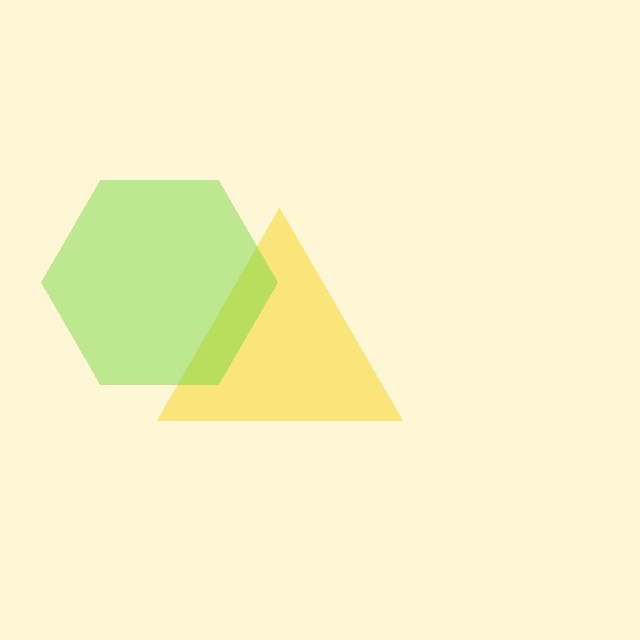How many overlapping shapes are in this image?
There are 2 overlapping shapes in the image.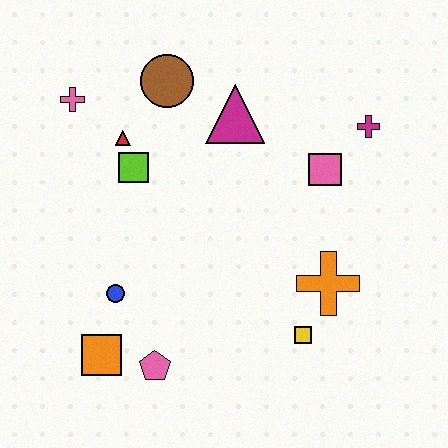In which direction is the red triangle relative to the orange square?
The red triangle is above the orange square.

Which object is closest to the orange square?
The pink pentagon is closest to the orange square.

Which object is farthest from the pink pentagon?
The magenta cross is farthest from the pink pentagon.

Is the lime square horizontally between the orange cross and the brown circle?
No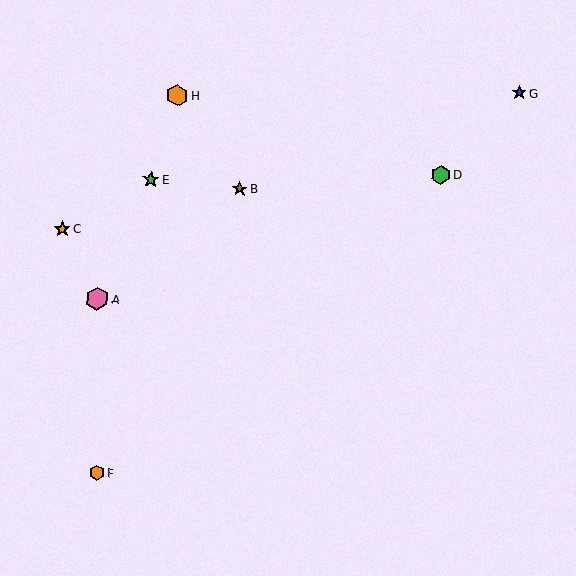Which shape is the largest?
The pink hexagon (labeled A) is the largest.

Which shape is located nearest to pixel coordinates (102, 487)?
The orange hexagon (labeled F) at (97, 473) is nearest to that location.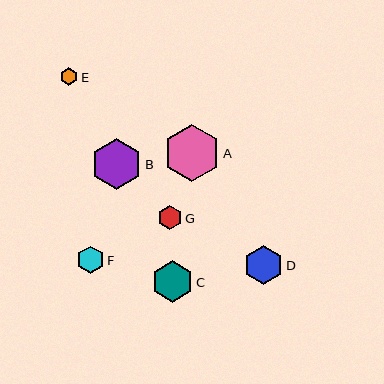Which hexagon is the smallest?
Hexagon E is the smallest with a size of approximately 18 pixels.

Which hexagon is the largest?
Hexagon A is the largest with a size of approximately 57 pixels.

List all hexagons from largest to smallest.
From largest to smallest: A, B, C, D, F, G, E.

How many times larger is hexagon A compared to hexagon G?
Hexagon A is approximately 2.3 times the size of hexagon G.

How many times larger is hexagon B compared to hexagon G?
Hexagon B is approximately 2.1 times the size of hexagon G.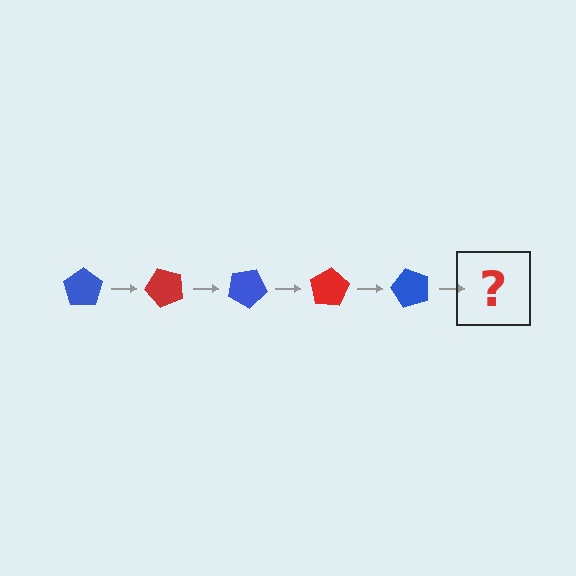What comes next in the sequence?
The next element should be a red pentagon, rotated 250 degrees from the start.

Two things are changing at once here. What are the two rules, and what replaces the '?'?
The two rules are that it rotates 50 degrees each step and the color cycles through blue and red. The '?' should be a red pentagon, rotated 250 degrees from the start.